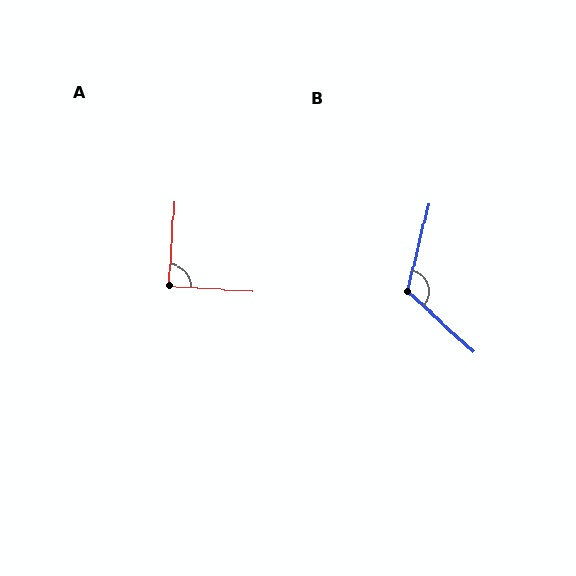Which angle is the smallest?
A, at approximately 90 degrees.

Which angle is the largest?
B, at approximately 119 degrees.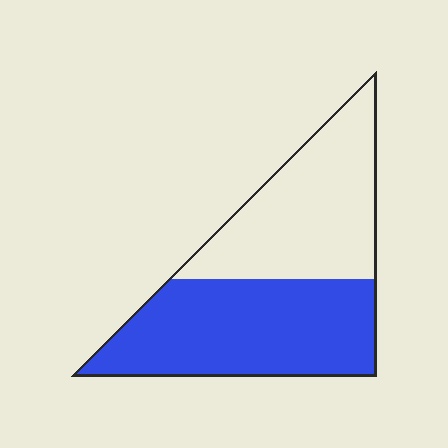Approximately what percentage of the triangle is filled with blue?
Approximately 55%.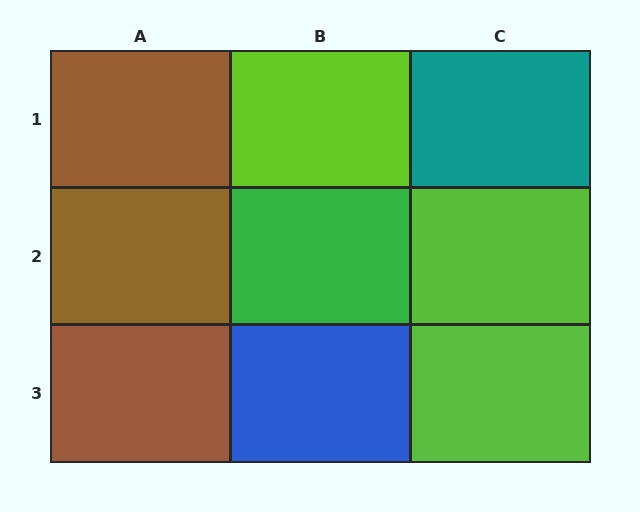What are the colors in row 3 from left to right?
Brown, blue, lime.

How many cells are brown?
3 cells are brown.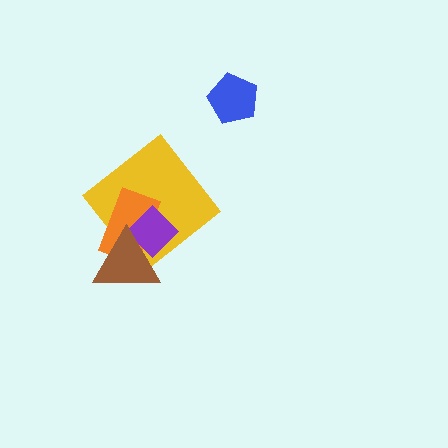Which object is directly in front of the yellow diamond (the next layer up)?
The orange rectangle is directly in front of the yellow diamond.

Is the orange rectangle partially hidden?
Yes, it is partially covered by another shape.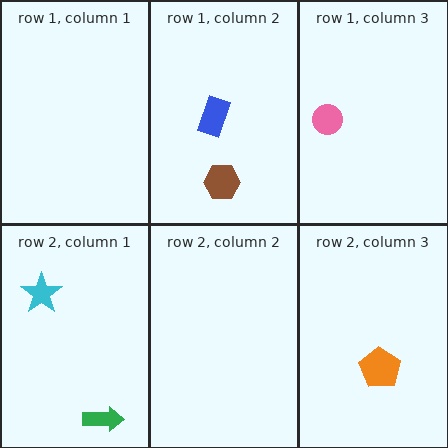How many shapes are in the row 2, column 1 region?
2.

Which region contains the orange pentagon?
The row 2, column 3 region.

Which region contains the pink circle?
The row 1, column 3 region.